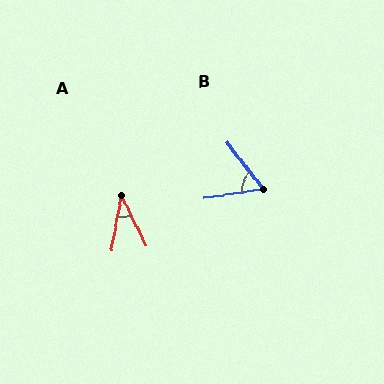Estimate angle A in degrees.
Approximately 37 degrees.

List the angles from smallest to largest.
A (37°), B (61°).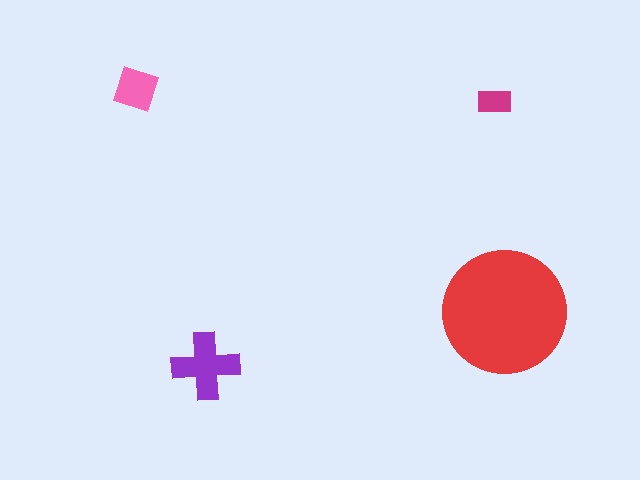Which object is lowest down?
The purple cross is bottommost.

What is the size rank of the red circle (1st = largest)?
1st.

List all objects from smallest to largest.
The magenta rectangle, the pink diamond, the purple cross, the red circle.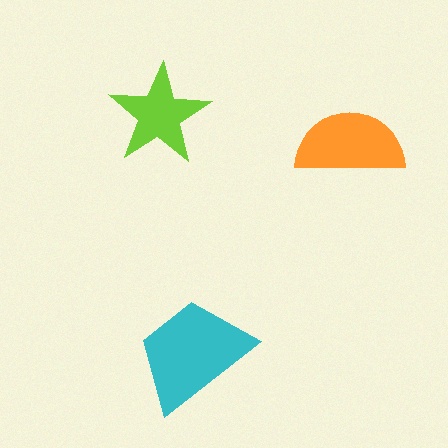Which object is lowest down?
The cyan trapezoid is bottommost.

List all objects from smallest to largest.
The lime star, the orange semicircle, the cyan trapezoid.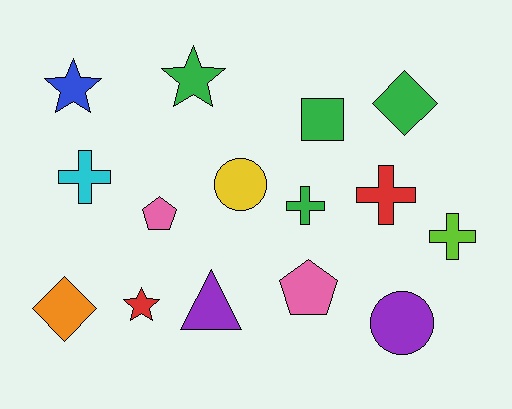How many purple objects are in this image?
There are 2 purple objects.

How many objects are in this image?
There are 15 objects.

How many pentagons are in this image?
There are 2 pentagons.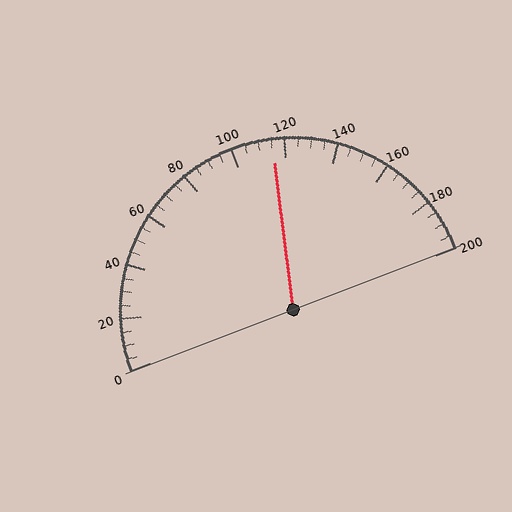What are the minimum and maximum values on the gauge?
The gauge ranges from 0 to 200.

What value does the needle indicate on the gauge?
The needle indicates approximately 115.